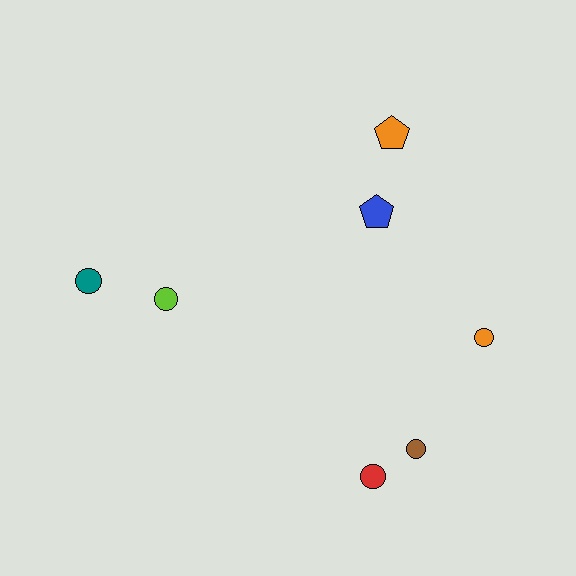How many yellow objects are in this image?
There are no yellow objects.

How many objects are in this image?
There are 7 objects.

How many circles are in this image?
There are 5 circles.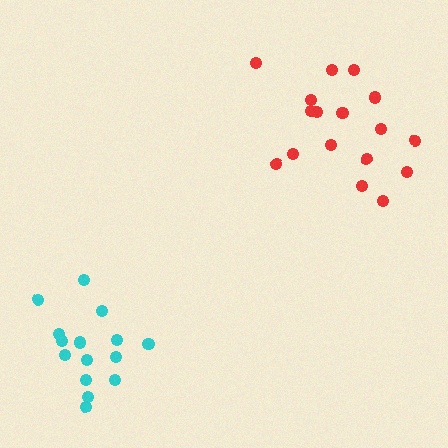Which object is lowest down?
The cyan cluster is bottommost.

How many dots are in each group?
Group 1: 15 dots, Group 2: 17 dots (32 total).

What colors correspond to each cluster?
The clusters are colored: cyan, red.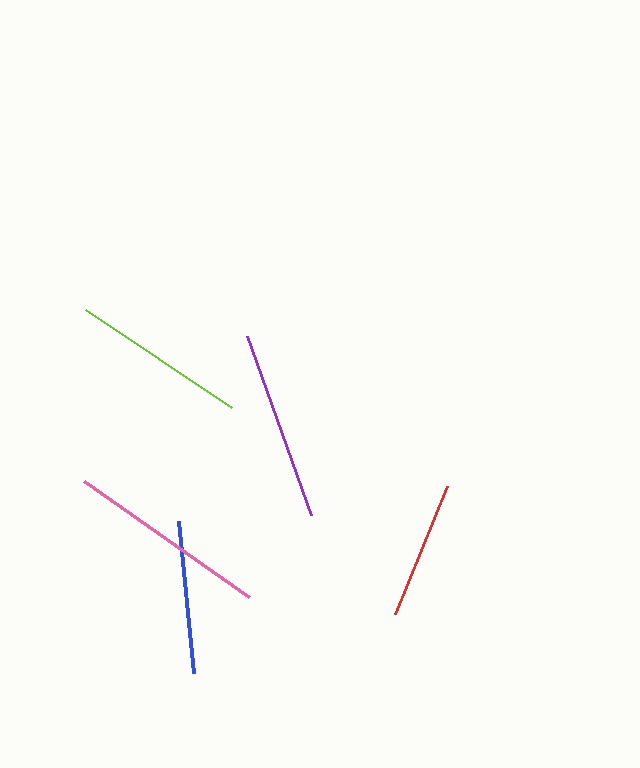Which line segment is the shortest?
The red line is the shortest at approximately 138 pixels.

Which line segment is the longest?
The pink line is the longest at approximately 201 pixels.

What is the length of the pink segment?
The pink segment is approximately 201 pixels long.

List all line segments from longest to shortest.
From longest to shortest: pink, purple, lime, blue, red.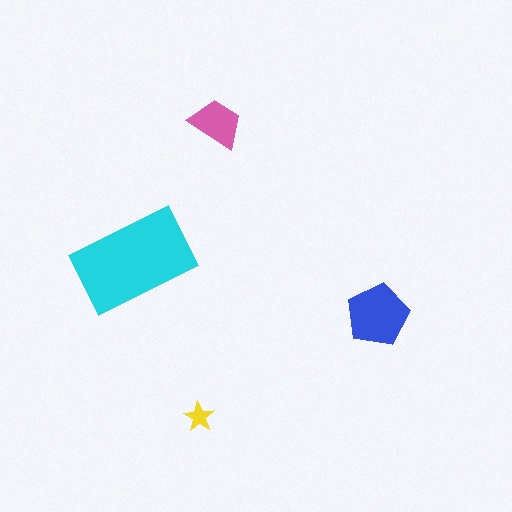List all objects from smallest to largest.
The yellow star, the pink trapezoid, the blue pentagon, the cyan rectangle.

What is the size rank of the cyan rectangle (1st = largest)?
1st.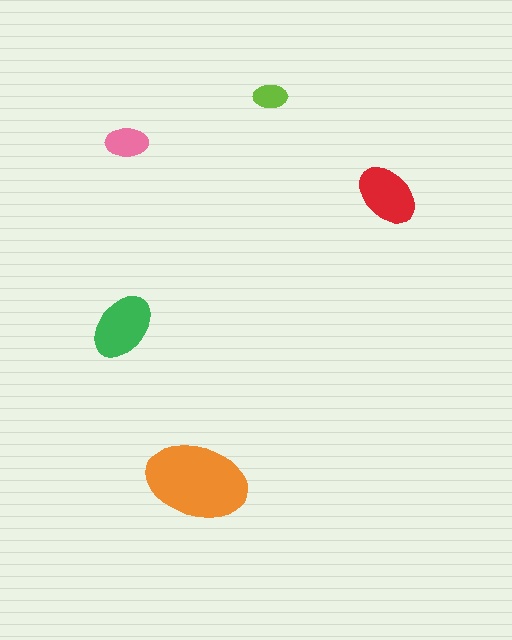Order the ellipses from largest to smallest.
the orange one, the green one, the red one, the pink one, the lime one.